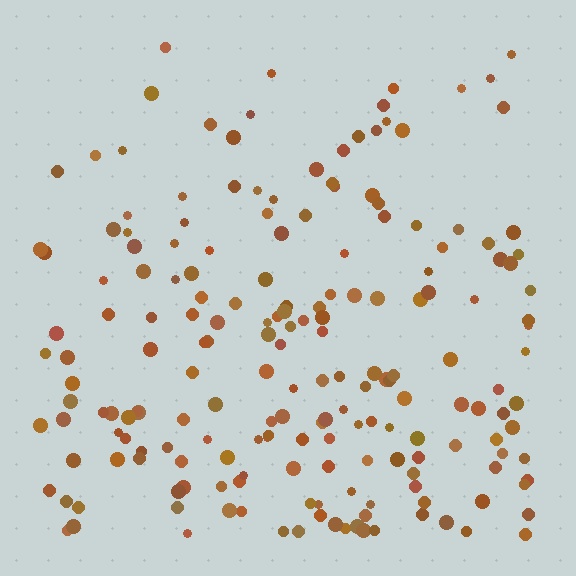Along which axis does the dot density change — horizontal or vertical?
Vertical.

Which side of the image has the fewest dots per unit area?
The top.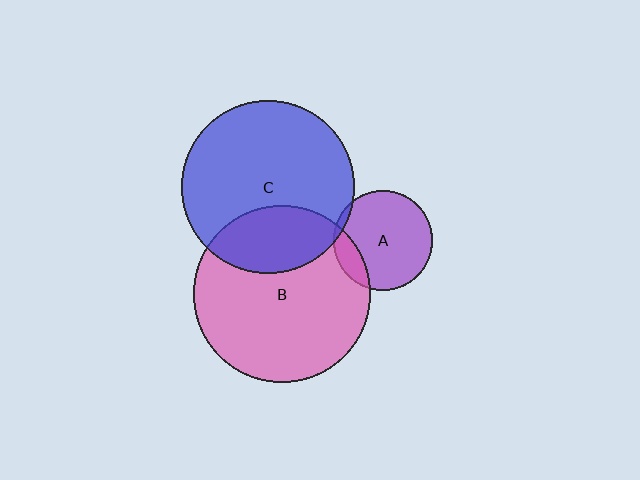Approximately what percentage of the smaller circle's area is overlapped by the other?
Approximately 15%.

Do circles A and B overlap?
Yes.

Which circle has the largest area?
Circle B (pink).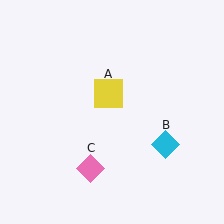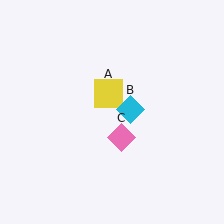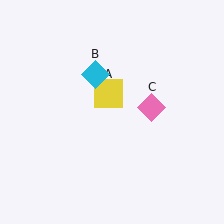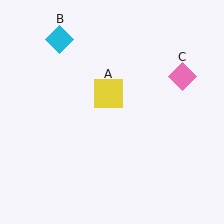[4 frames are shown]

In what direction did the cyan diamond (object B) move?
The cyan diamond (object B) moved up and to the left.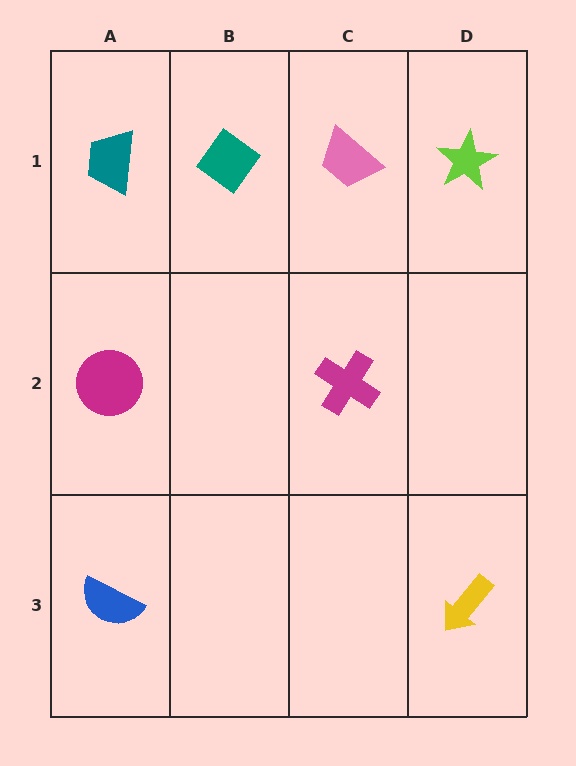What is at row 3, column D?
A yellow arrow.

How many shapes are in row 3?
2 shapes.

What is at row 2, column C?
A magenta cross.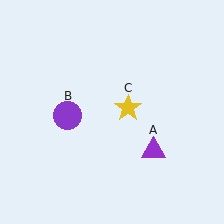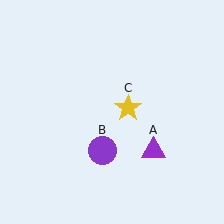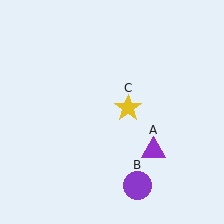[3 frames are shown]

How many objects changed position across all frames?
1 object changed position: purple circle (object B).